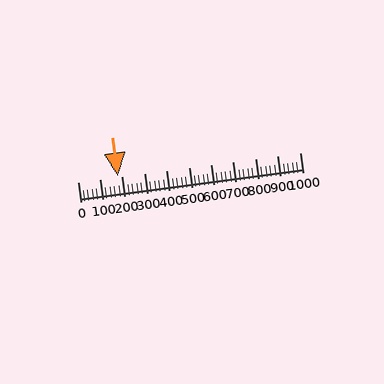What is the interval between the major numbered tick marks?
The major tick marks are spaced 100 units apart.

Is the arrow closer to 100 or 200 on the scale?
The arrow is closer to 200.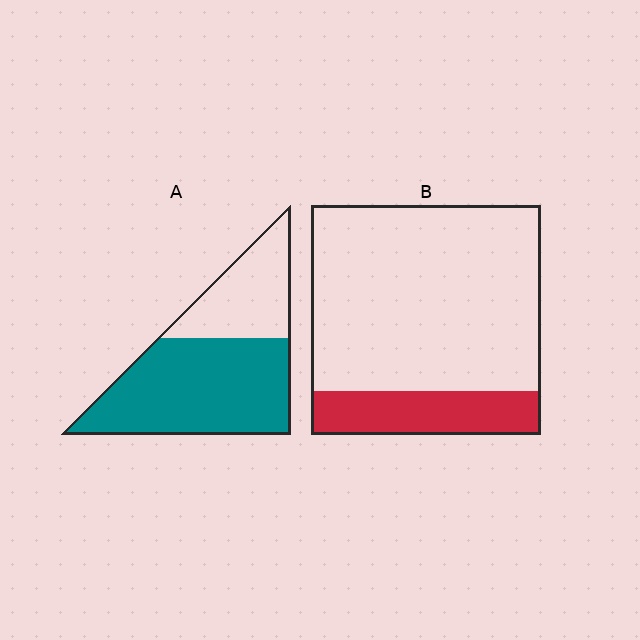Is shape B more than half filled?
No.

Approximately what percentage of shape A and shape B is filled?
A is approximately 65% and B is approximately 20%.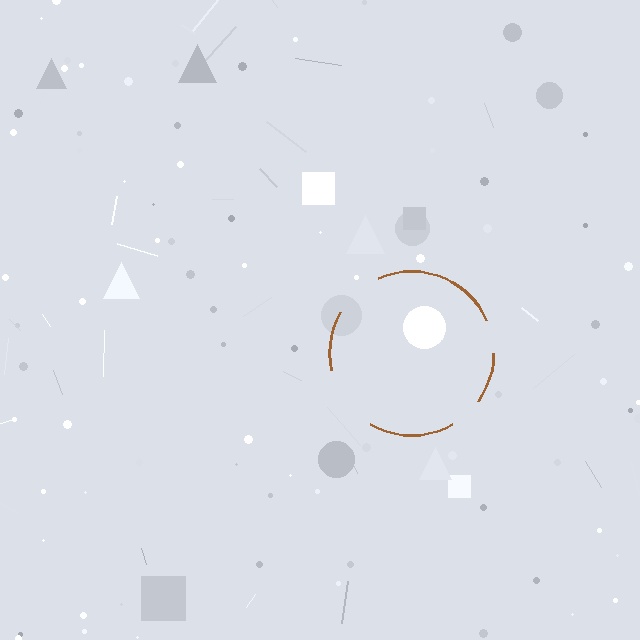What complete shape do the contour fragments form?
The contour fragments form a circle.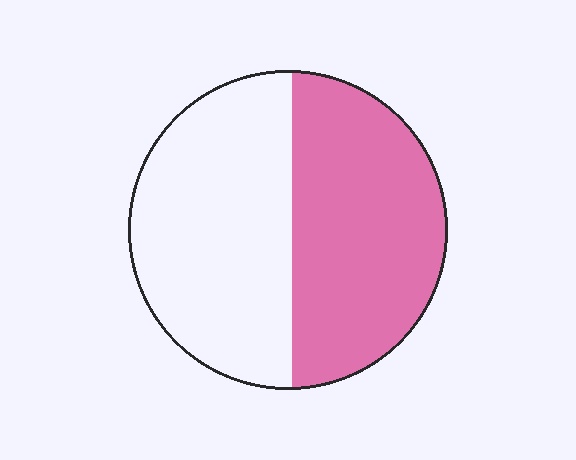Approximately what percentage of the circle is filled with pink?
Approximately 50%.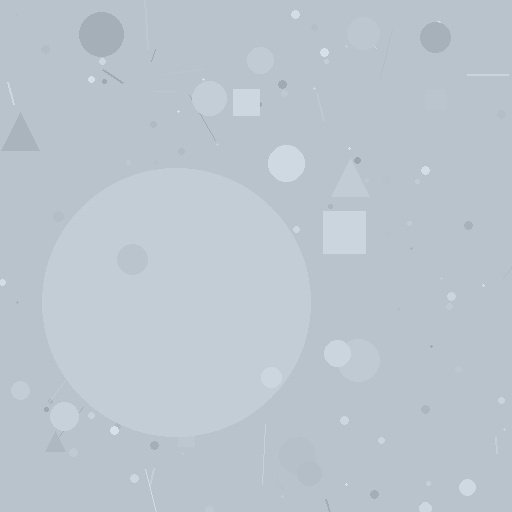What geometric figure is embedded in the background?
A circle is embedded in the background.